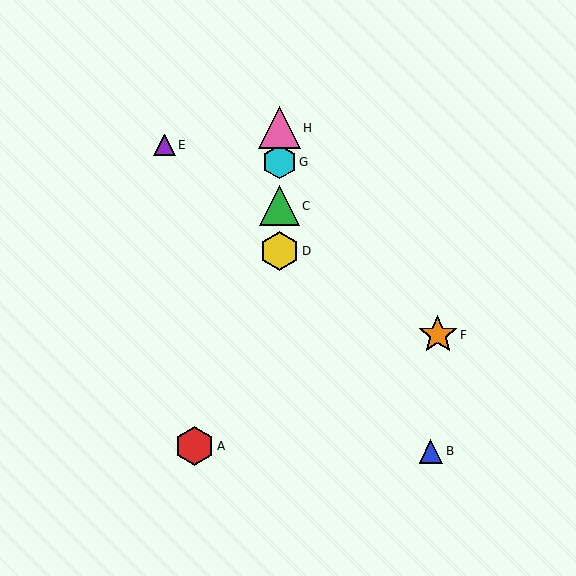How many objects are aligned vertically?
4 objects (C, D, G, H) are aligned vertically.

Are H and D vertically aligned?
Yes, both are at x≈279.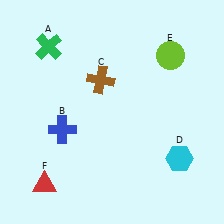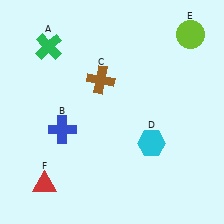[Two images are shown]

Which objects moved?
The objects that moved are: the cyan hexagon (D), the lime circle (E).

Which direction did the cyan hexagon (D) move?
The cyan hexagon (D) moved left.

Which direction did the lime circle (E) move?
The lime circle (E) moved up.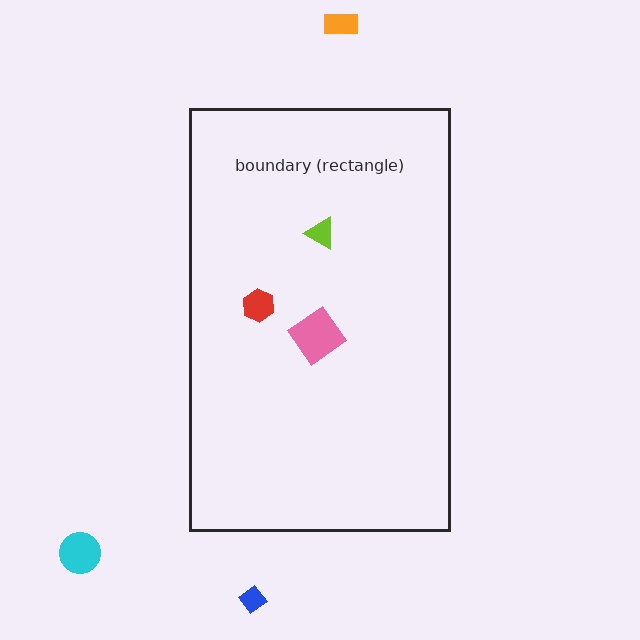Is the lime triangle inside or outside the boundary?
Inside.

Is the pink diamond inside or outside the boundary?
Inside.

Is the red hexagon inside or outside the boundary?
Inside.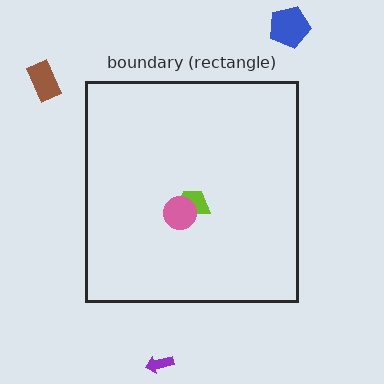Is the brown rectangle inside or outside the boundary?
Outside.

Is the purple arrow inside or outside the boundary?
Outside.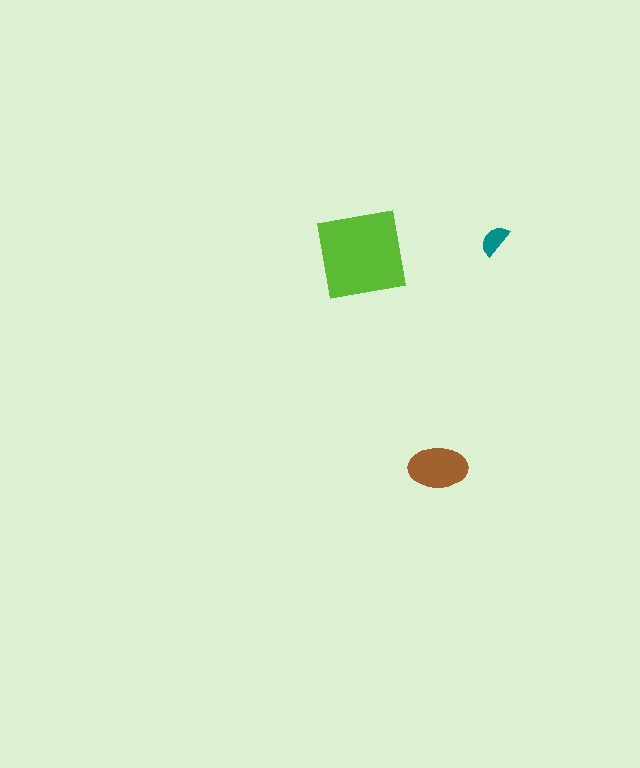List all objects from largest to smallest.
The lime square, the brown ellipse, the teal semicircle.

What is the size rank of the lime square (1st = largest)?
1st.